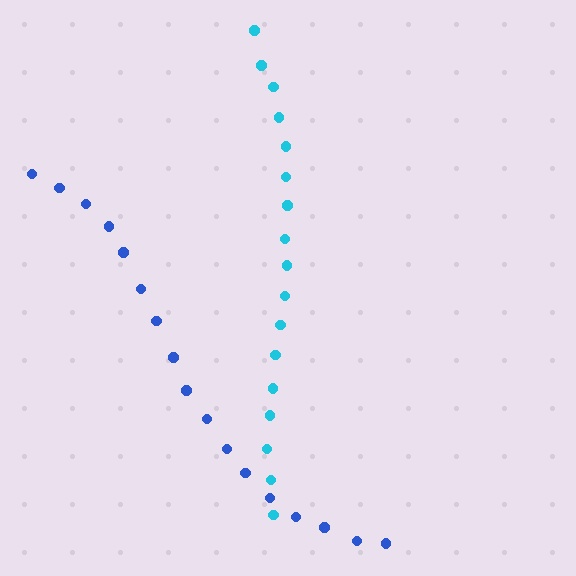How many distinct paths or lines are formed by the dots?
There are 2 distinct paths.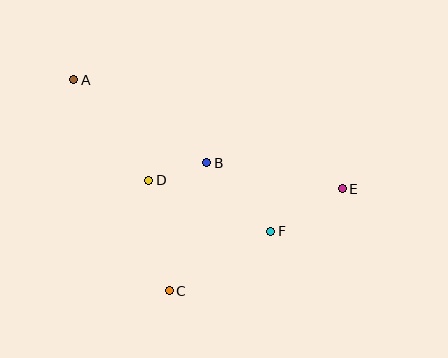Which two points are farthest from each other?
Points A and E are farthest from each other.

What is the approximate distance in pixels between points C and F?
The distance between C and F is approximately 118 pixels.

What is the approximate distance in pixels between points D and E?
The distance between D and E is approximately 194 pixels.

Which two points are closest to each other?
Points B and D are closest to each other.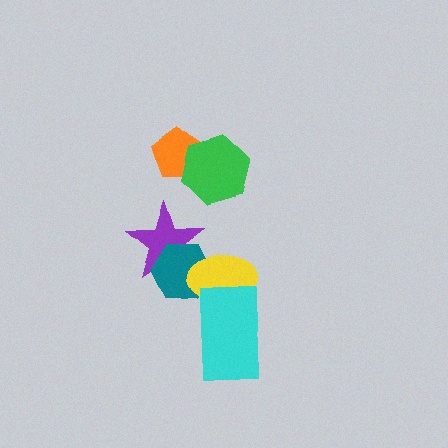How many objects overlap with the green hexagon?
1 object overlaps with the green hexagon.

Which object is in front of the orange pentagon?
The green hexagon is in front of the orange pentagon.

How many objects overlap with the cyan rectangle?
1 object overlaps with the cyan rectangle.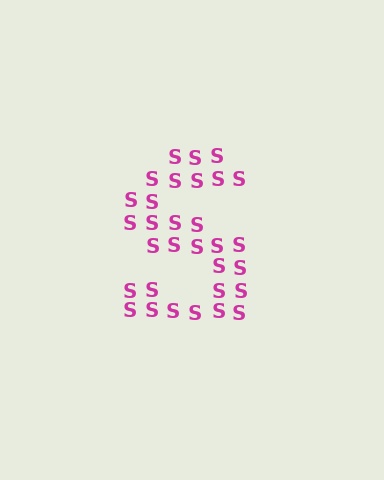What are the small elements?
The small elements are letter S's.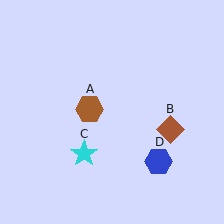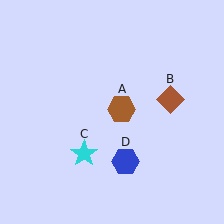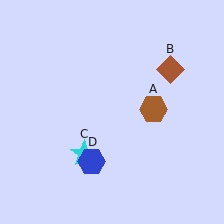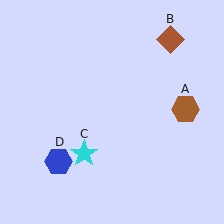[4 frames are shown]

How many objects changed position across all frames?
3 objects changed position: brown hexagon (object A), brown diamond (object B), blue hexagon (object D).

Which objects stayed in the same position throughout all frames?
Cyan star (object C) remained stationary.